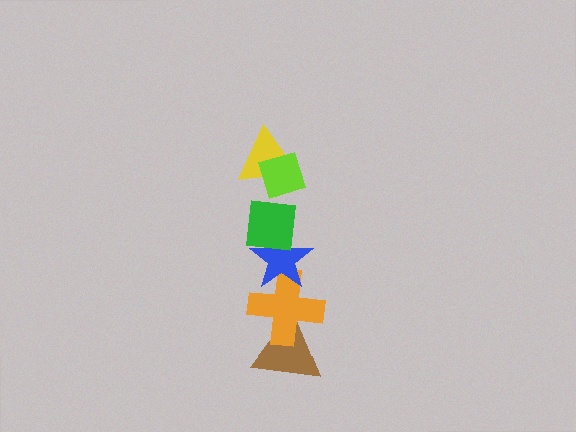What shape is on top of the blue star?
The green square is on top of the blue star.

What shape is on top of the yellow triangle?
The lime diamond is on top of the yellow triangle.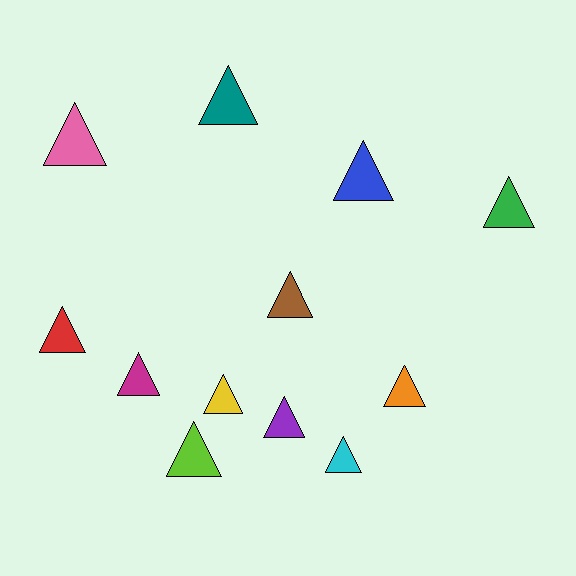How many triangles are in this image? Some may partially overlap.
There are 12 triangles.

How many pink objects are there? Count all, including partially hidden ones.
There is 1 pink object.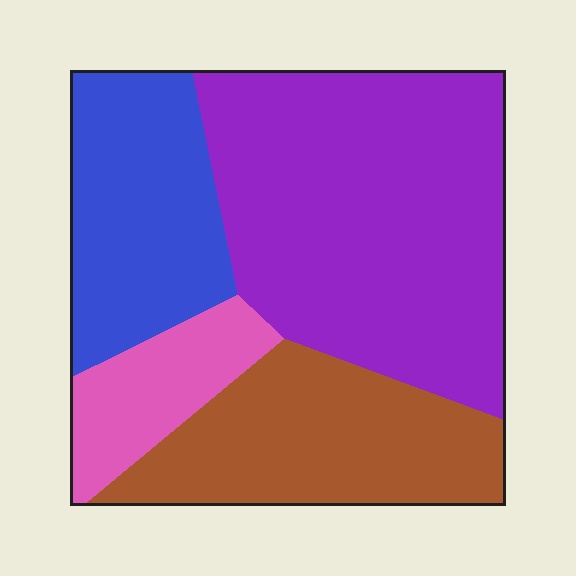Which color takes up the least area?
Pink, at roughly 10%.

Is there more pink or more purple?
Purple.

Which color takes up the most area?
Purple, at roughly 45%.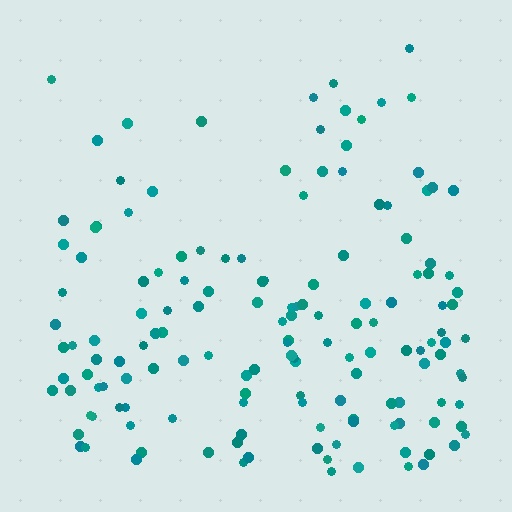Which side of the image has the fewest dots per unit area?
The top.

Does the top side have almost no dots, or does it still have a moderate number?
Still a moderate number, just noticeably fewer than the bottom.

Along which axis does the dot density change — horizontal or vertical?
Vertical.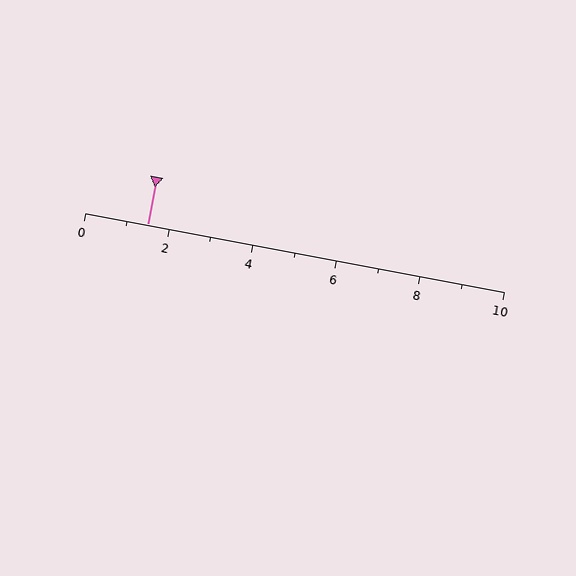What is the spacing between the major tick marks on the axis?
The major ticks are spaced 2 apart.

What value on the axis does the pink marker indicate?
The marker indicates approximately 1.5.